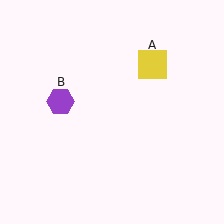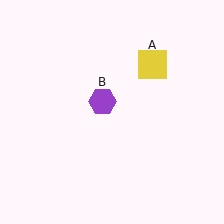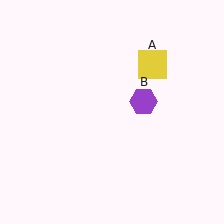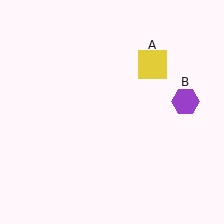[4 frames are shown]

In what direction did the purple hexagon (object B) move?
The purple hexagon (object B) moved right.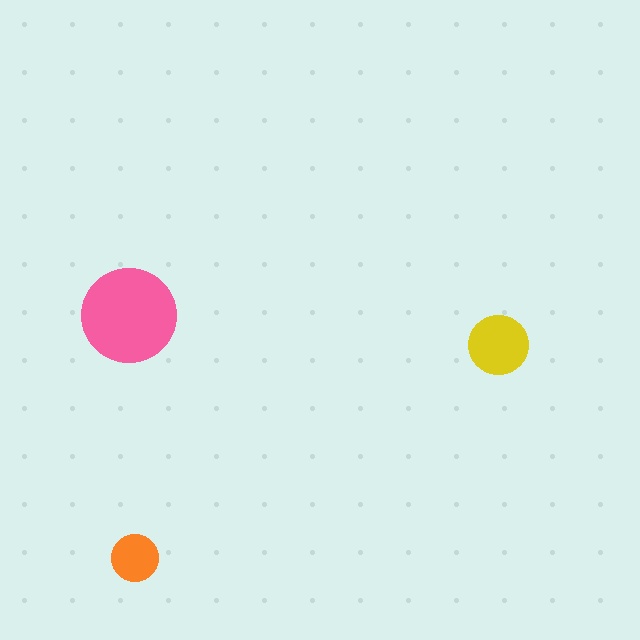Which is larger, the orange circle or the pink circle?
The pink one.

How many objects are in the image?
There are 3 objects in the image.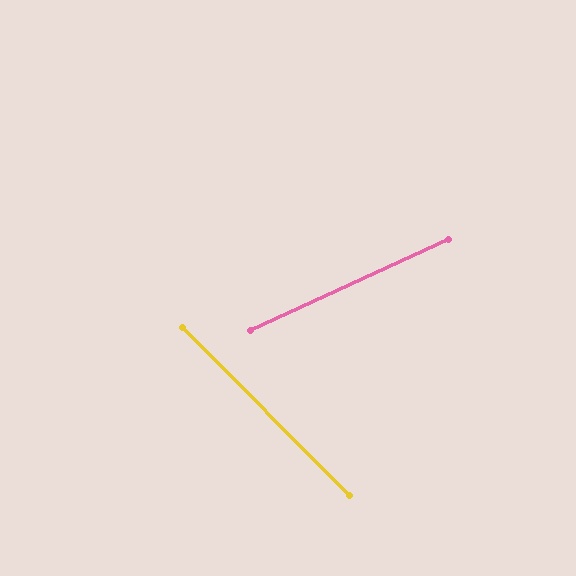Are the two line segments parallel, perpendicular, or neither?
Neither parallel nor perpendicular — they differ by about 70°.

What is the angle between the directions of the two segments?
Approximately 70 degrees.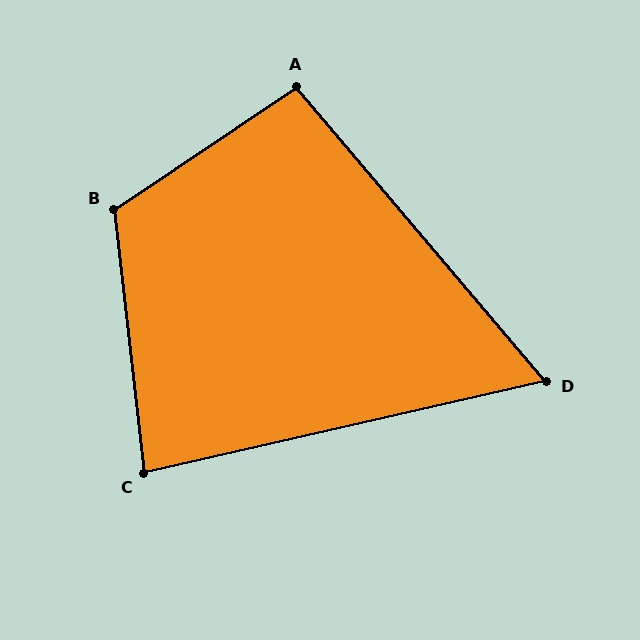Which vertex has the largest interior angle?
B, at approximately 117 degrees.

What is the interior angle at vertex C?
Approximately 83 degrees (acute).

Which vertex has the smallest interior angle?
D, at approximately 63 degrees.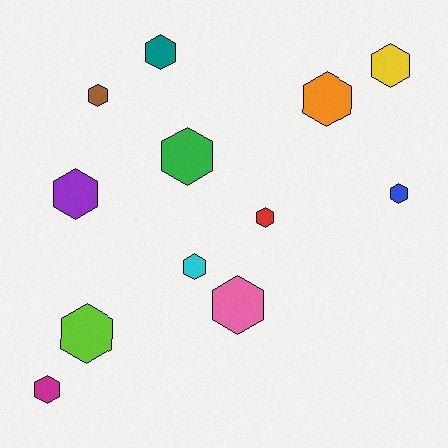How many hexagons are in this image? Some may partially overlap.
There are 12 hexagons.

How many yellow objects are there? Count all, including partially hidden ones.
There is 1 yellow object.